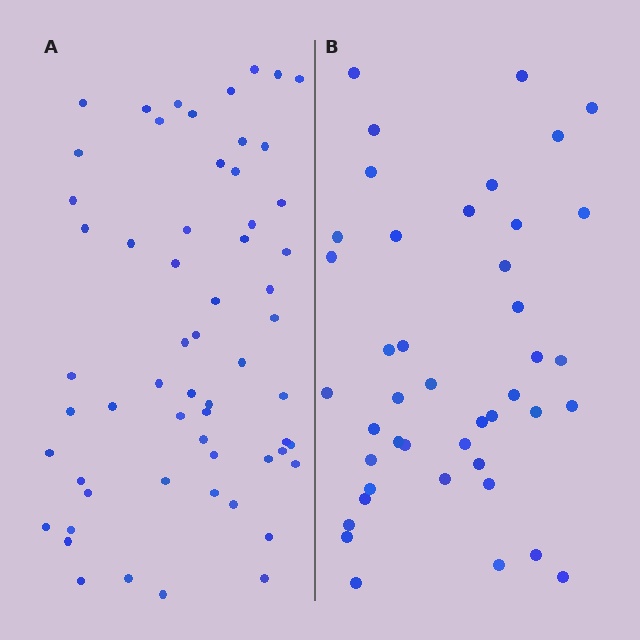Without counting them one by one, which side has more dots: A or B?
Region A (the left region) has more dots.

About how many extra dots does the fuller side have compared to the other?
Region A has approximately 15 more dots than region B.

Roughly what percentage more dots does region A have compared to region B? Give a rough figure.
About 35% more.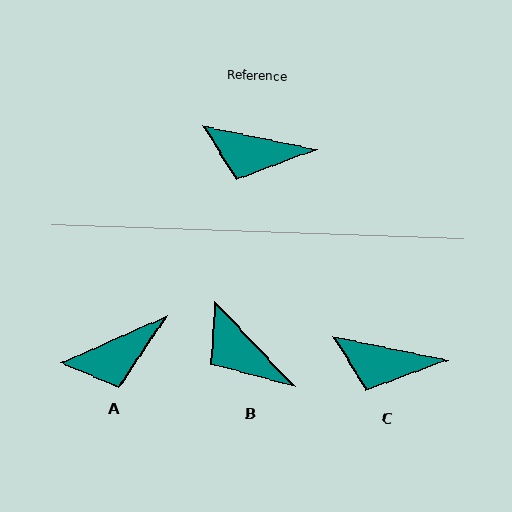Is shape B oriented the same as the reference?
No, it is off by about 35 degrees.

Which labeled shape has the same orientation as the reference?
C.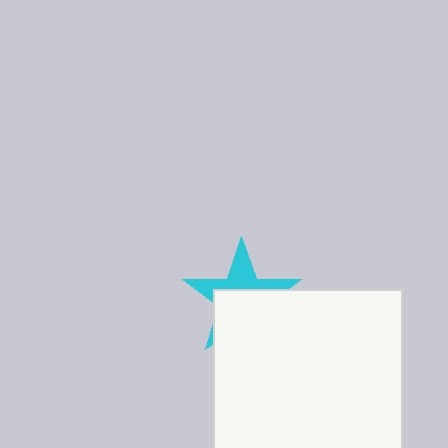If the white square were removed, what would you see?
You would see the complete cyan star.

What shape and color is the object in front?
The object in front is a white square.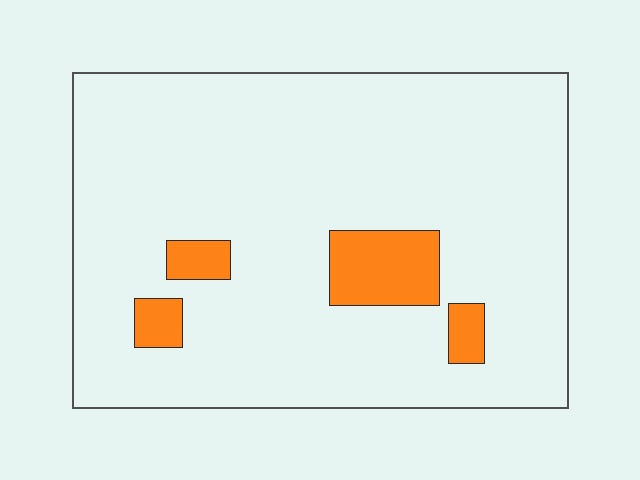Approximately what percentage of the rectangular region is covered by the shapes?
Approximately 10%.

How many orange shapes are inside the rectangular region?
4.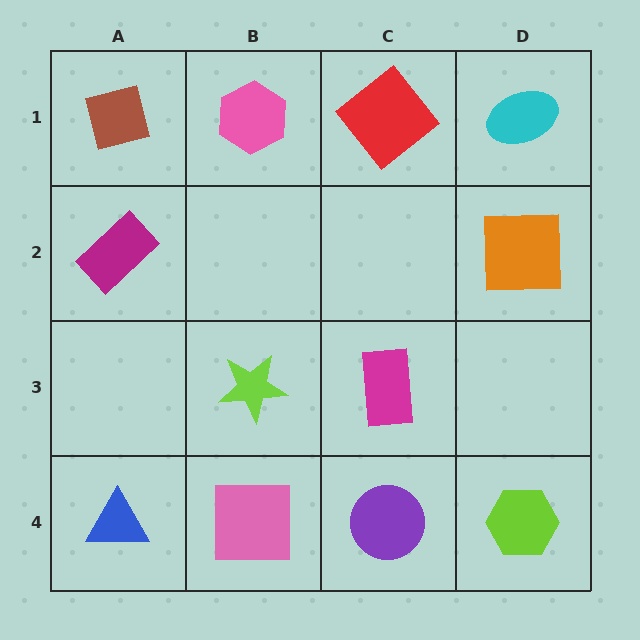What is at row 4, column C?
A purple circle.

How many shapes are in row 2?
2 shapes.